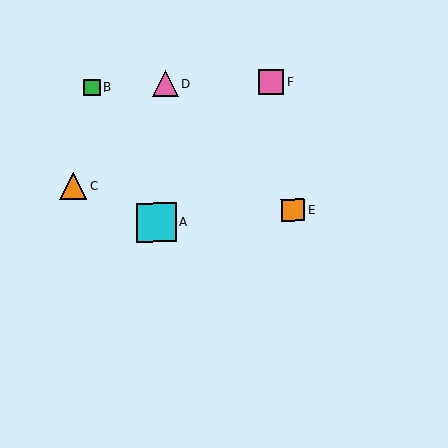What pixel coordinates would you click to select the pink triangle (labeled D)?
Click at (165, 84) to select the pink triangle D.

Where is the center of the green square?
The center of the green square is at (92, 87).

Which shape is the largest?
The cyan square (labeled A) is the largest.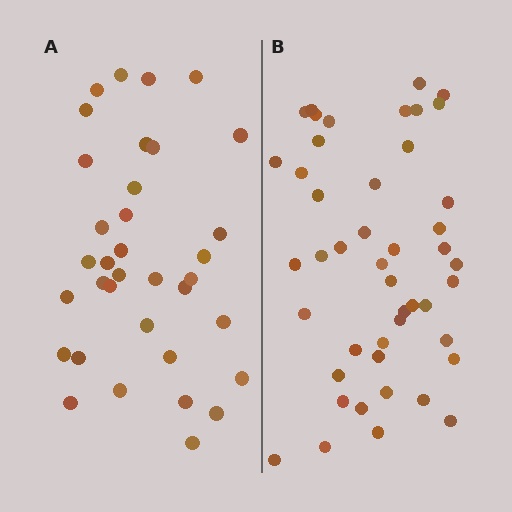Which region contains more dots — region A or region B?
Region B (the right region) has more dots.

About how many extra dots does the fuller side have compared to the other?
Region B has roughly 12 or so more dots than region A.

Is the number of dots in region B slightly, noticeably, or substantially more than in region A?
Region B has noticeably more, but not dramatically so. The ratio is roughly 1.3 to 1.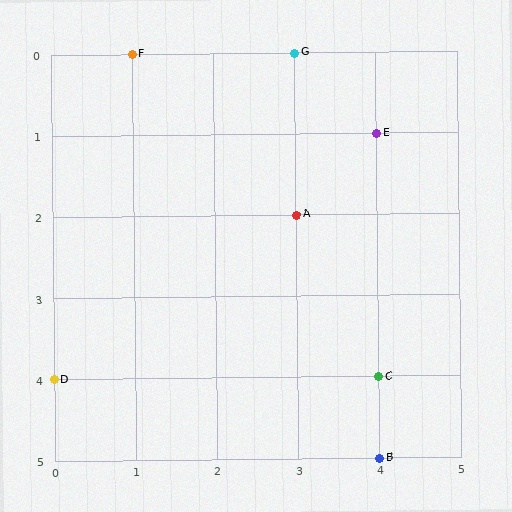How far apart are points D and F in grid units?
Points D and F are 1 column and 4 rows apart (about 4.1 grid units diagonally).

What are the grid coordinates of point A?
Point A is at grid coordinates (3, 2).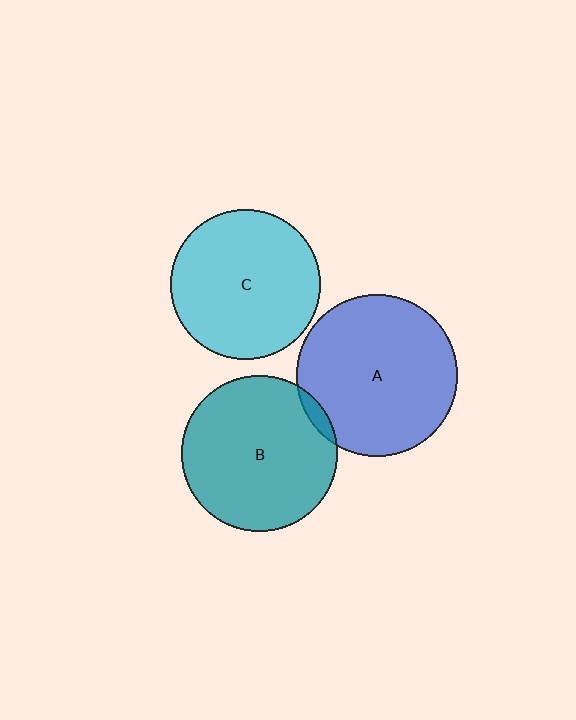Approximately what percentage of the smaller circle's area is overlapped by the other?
Approximately 5%.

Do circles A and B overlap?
Yes.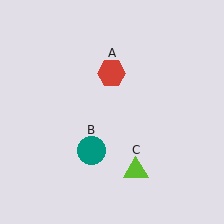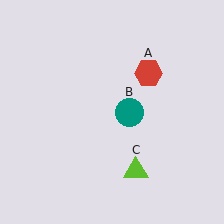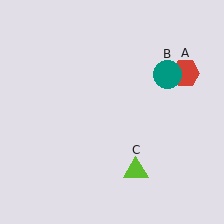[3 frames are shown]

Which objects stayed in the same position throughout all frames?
Lime triangle (object C) remained stationary.